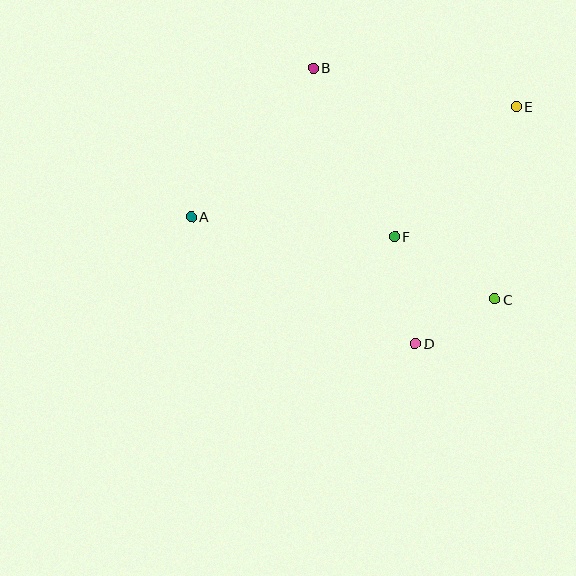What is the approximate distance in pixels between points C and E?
The distance between C and E is approximately 194 pixels.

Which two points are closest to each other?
Points C and D are closest to each other.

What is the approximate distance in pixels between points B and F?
The distance between B and F is approximately 187 pixels.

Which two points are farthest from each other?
Points A and E are farthest from each other.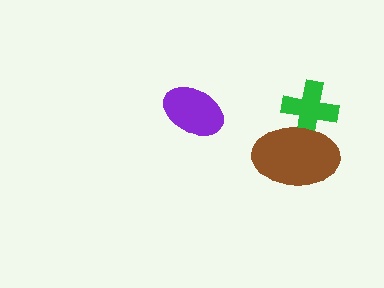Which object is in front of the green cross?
The brown ellipse is in front of the green cross.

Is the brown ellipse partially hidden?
No, no other shape covers it.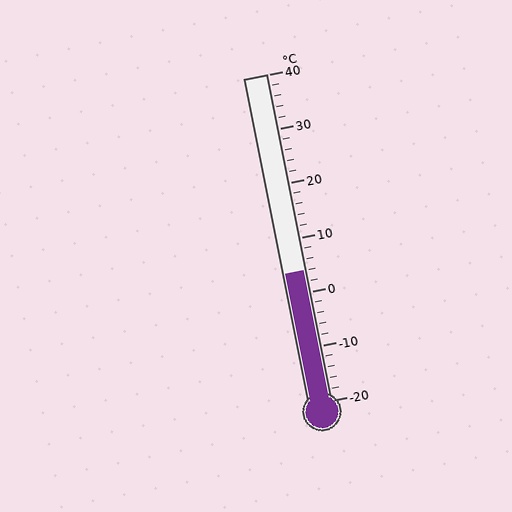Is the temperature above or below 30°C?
The temperature is below 30°C.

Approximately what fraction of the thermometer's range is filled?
The thermometer is filled to approximately 40% of its range.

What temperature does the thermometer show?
The thermometer shows approximately 4°C.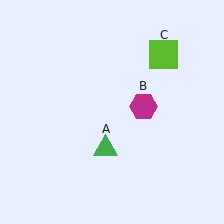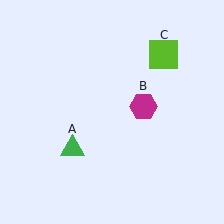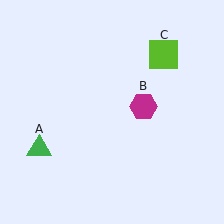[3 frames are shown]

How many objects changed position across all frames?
1 object changed position: green triangle (object A).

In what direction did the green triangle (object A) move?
The green triangle (object A) moved left.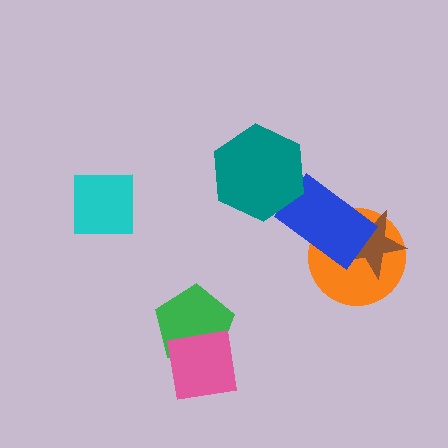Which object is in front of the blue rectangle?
The teal hexagon is in front of the blue rectangle.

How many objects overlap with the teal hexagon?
1 object overlaps with the teal hexagon.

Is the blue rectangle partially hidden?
Yes, it is partially covered by another shape.